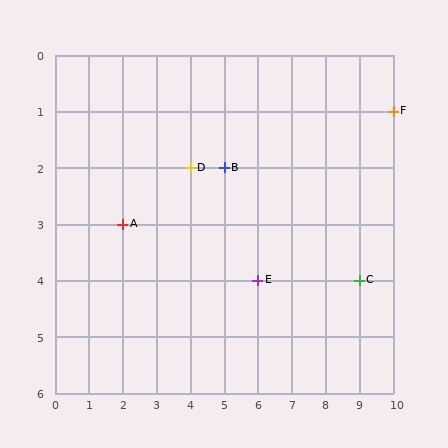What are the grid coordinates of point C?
Point C is at grid coordinates (9, 4).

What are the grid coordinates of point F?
Point F is at grid coordinates (10, 1).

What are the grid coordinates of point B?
Point B is at grid coordinates (5, 2).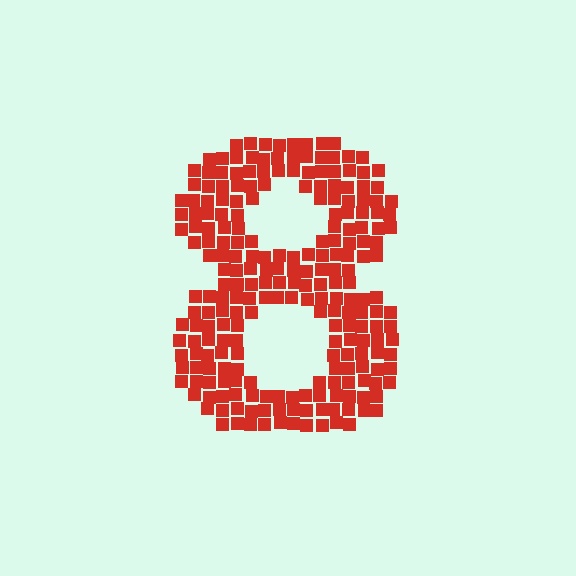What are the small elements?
The small elements are squares.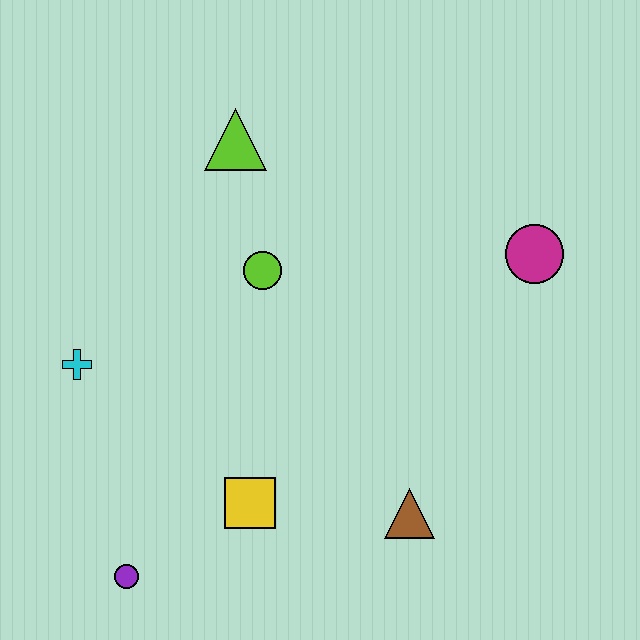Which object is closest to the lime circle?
The lime triangle is closest to the lime circle.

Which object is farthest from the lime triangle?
The purple circle is farthest from the lime triangle.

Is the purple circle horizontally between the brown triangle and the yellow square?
No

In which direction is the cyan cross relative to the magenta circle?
The cyan cross is to the left of the magenta circle.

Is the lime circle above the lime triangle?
No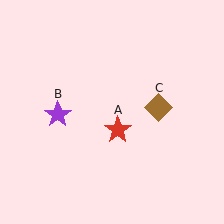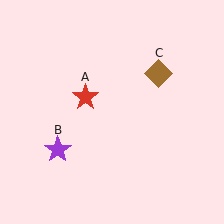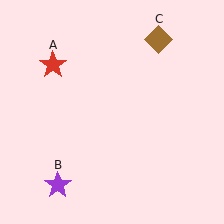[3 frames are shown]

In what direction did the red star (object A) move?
The red star (object A) moved up and to the left.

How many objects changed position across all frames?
3 objects changed position: red star (object A), purple star (object B), brown diamond (object C).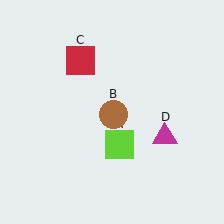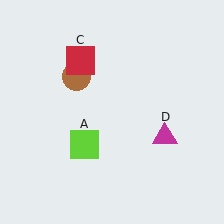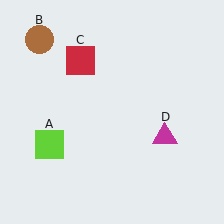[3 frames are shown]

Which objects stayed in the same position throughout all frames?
Red square (object C) and magenta triangle (object D) remained stationary.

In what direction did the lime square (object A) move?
The lime square (object A) moved left.